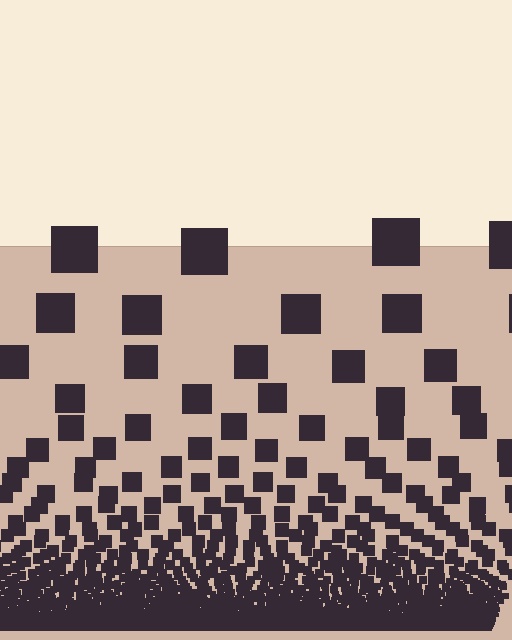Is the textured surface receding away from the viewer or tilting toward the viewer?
The surface appears to tilt toward the viewer. Texture elements get larger and sparser toward the top.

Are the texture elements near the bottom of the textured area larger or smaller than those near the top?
Smaller. The gradient is inverted — elements near the bottom are smaller and denser.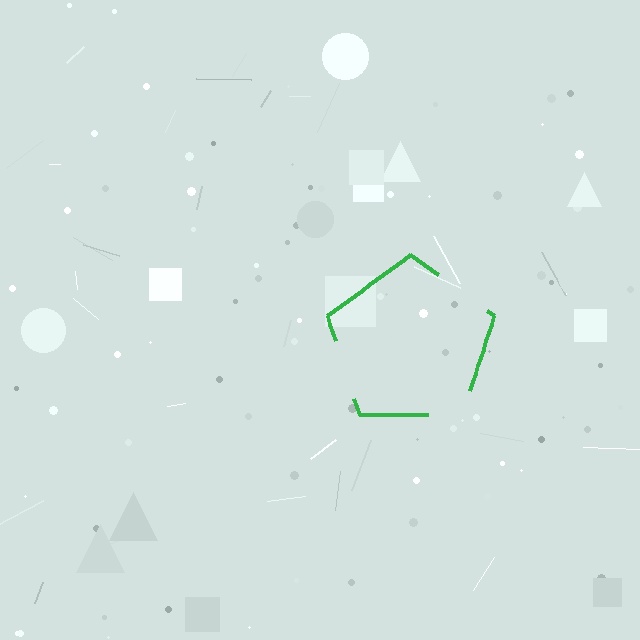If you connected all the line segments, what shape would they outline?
They would outline a pentagon.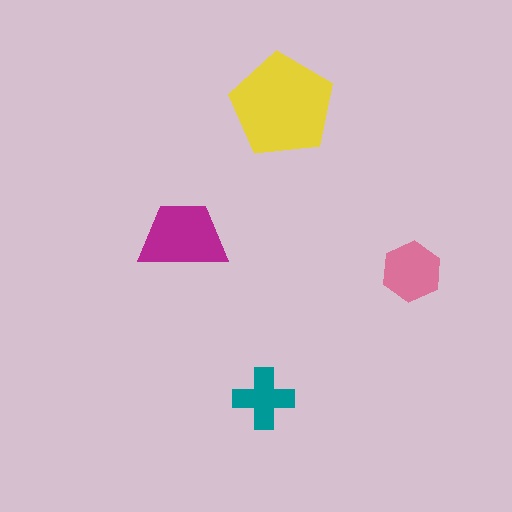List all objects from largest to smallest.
The yellow pentagon, the magenta trapezoid, the pink hexagon, the teal cross.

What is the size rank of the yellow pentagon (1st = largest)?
1st.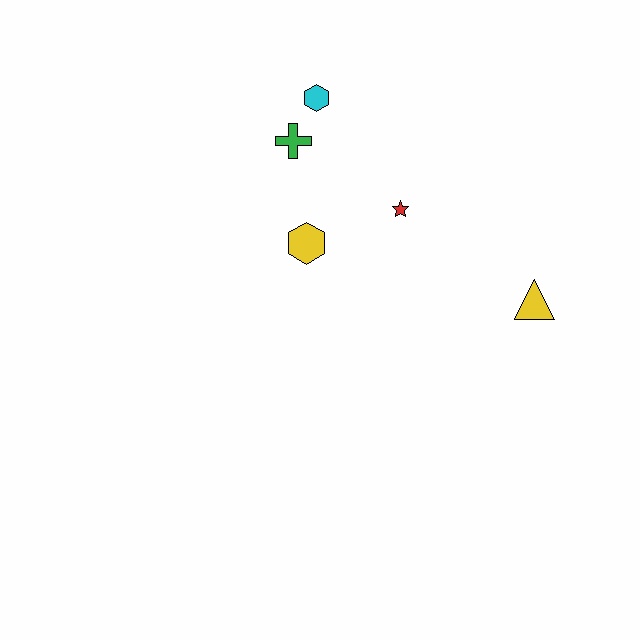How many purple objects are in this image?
There are no purple objects.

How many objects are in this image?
There are 5 objects.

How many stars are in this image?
There is 1 star.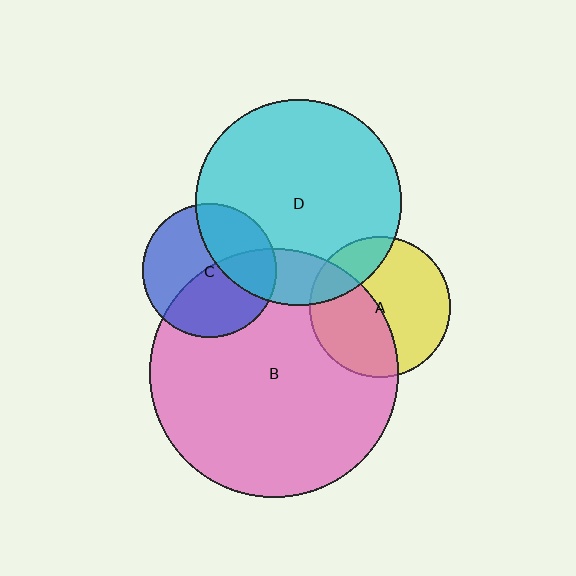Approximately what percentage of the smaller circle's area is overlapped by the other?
Approximately 45%.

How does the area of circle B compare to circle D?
Approximately 1.5 times.